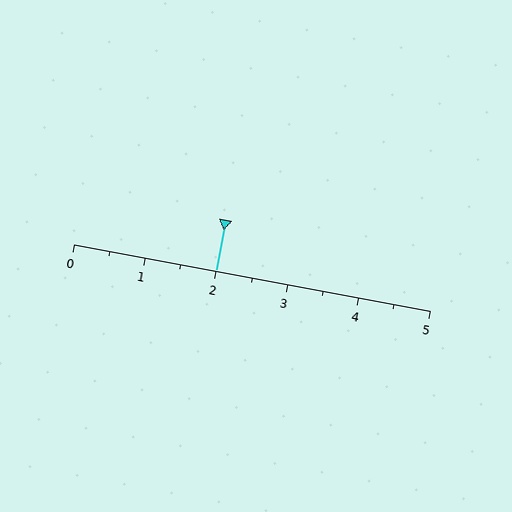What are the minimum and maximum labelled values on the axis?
The axis runs from 0 to 5.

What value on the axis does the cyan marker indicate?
The marker indicates approximately 2.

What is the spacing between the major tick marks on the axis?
The major ticks are spaced 1 apart.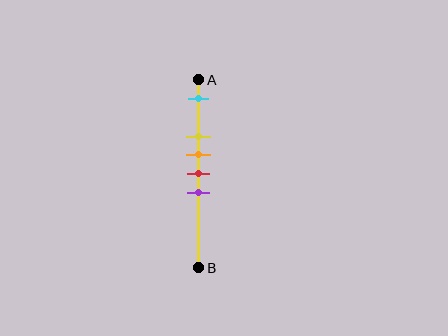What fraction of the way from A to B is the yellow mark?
The yellow mark is approximately 30% (0.3) of the way from A to B.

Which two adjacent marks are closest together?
The orange and red marks are the closest adjacent pair.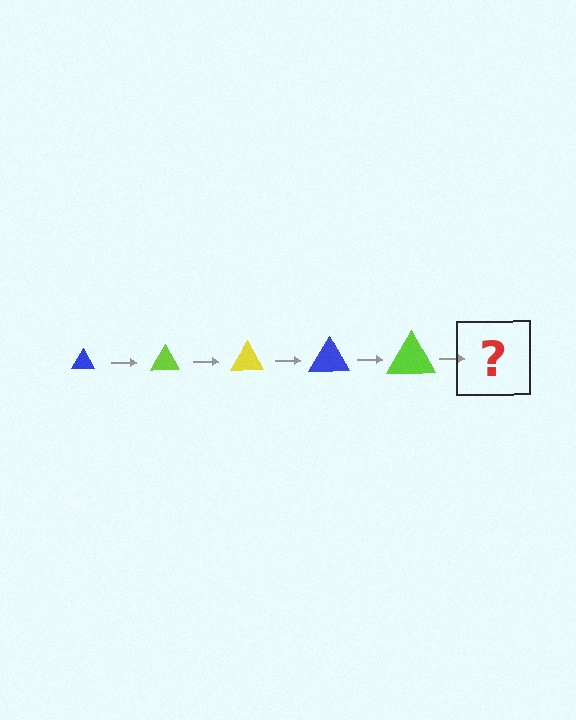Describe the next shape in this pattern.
It should be a yellow triangle, larger than the previous one.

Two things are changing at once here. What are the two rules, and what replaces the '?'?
The two rules are that the triangle grows larger each step and the color cycles through blue, lime, and yellow. The '?' should be a yellow triangle, larger than the previous one.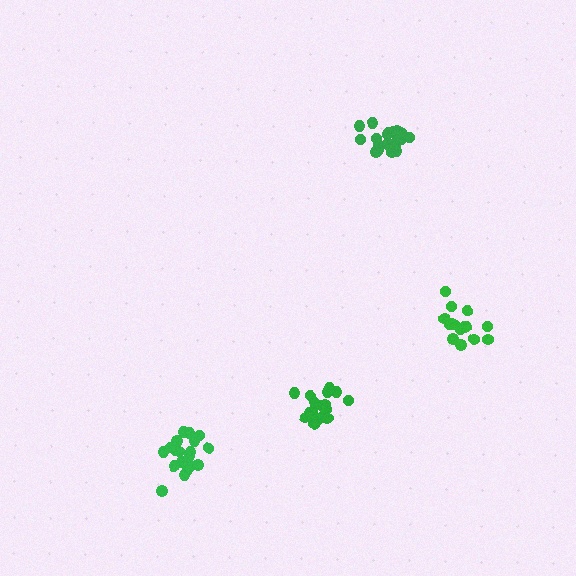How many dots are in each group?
Group 1: 18 dots, Group 2: 15 dots, Group 3: 19 dots, Group 4: 20 dots (72 total).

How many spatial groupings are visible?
There are 4 spatial groupings.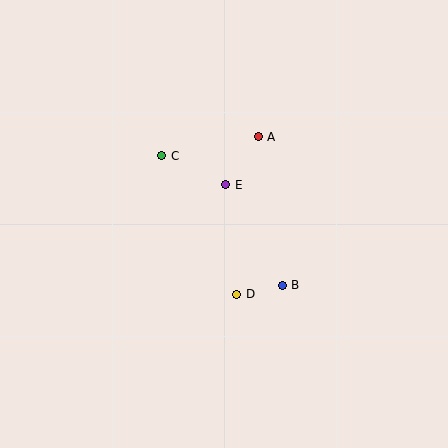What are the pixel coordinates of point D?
Point D is at (237, 294).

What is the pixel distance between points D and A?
The distance between D and A is 159 pixels.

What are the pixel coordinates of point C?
Point C is at (162, 156).